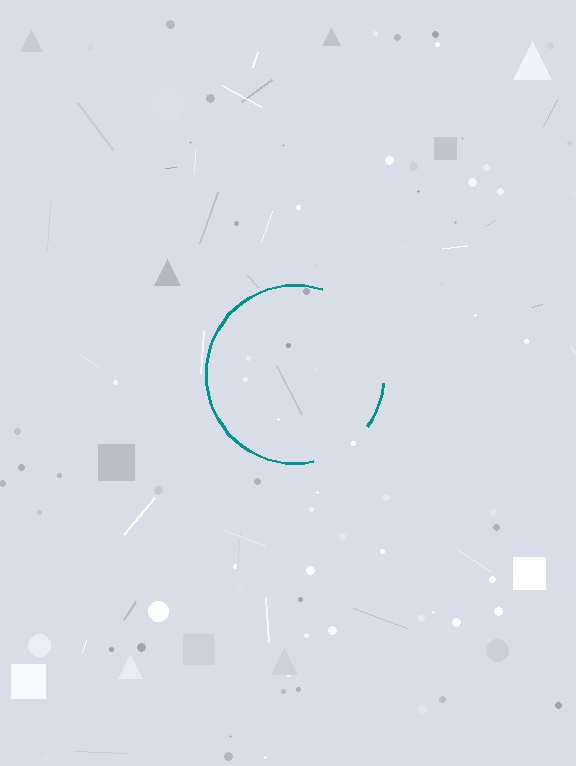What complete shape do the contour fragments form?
The contour fragments form a circle.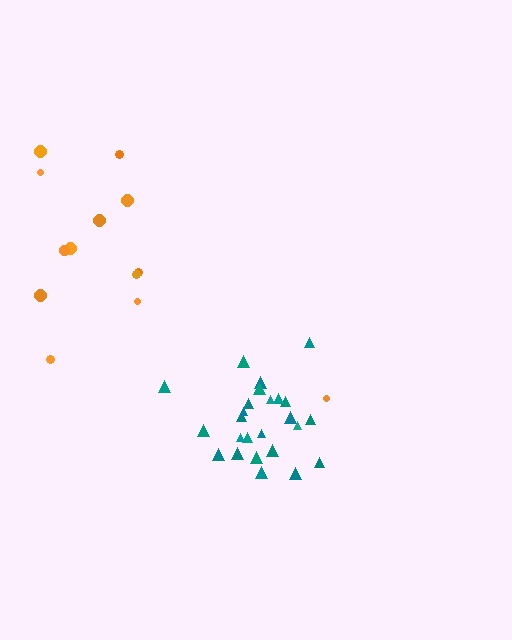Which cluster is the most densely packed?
Teal.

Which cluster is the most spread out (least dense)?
Orange.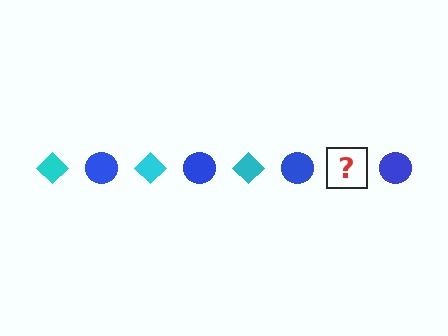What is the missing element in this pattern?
The missing element is a cyan diamond.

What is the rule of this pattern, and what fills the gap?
The rule is that the pattern alternates between cyan diamond and blue circle. The gap should be filled with a cyan diamond.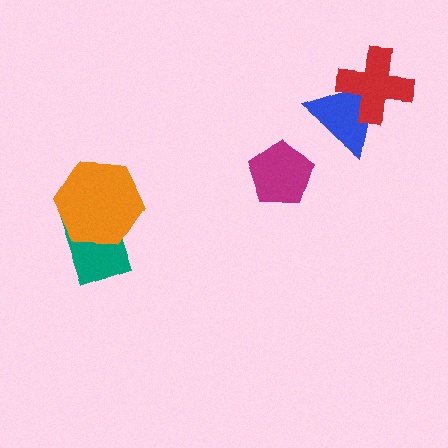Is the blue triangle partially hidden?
Yes, it is partially covered by another shape.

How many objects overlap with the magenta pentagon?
0 objects overlap with the magenta pentagon.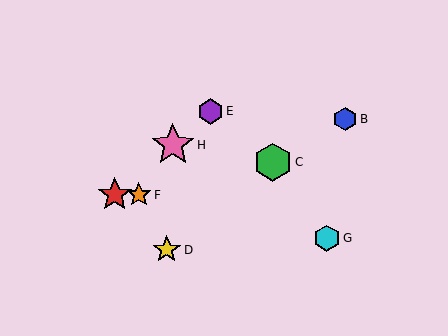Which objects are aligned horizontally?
Objects A, F are aligned horizontally.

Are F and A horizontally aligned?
Yes, both are at y≈195.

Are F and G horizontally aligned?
No, F is at y≈195 and G is at y≈238.